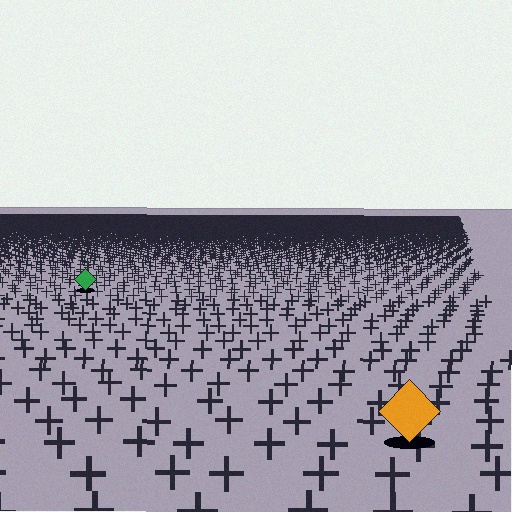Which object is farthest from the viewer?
The green diamond is farthest from the viewer. It appears smaller and the ground texture around it is denser.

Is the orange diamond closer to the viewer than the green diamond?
Yes. The orange diamond is closer — you can tell from the texture gradient: the ground texture is coarser near it.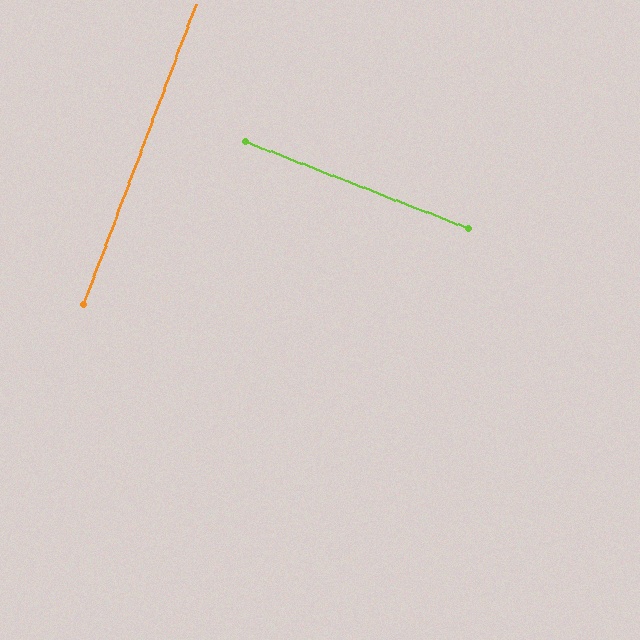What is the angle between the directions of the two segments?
Approximately 89 degrees.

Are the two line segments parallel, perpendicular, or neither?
Perpendicular — they meet at approximately 89°.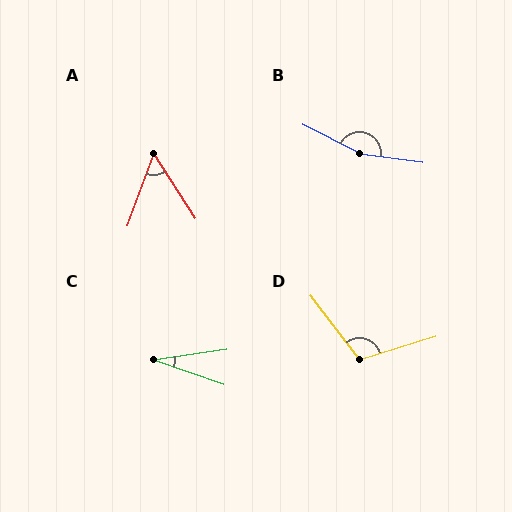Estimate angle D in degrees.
Approximately 110 degrees.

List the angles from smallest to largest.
C (28°), A (52°), D (110°), B (160°).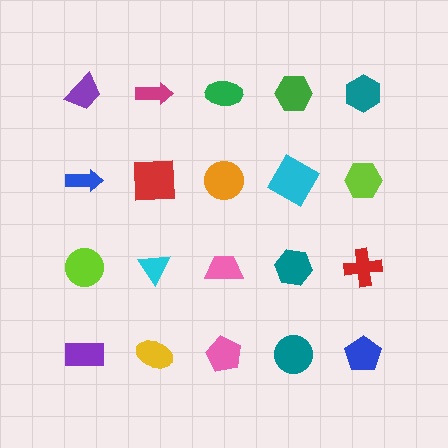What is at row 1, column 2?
A magenta arrow.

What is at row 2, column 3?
An orange circle.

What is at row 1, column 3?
A green ellipse.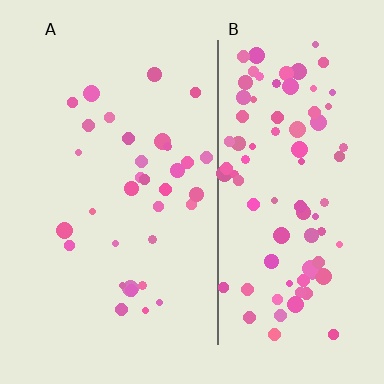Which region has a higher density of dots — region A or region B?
B (the right).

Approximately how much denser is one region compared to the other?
Approximately 2.6× — region B over region A.